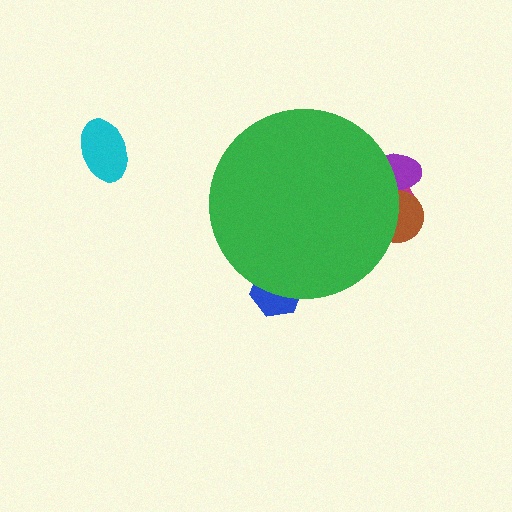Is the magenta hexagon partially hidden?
Yes, the magenta hexagon is partially hidden behind the green circle.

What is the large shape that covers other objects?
A green circle.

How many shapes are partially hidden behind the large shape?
4 shapes are partially hidden.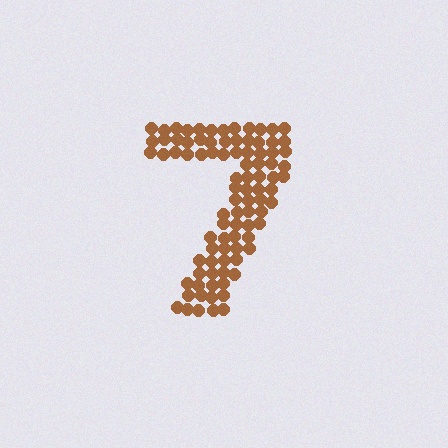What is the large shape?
The large shape is the digit 7.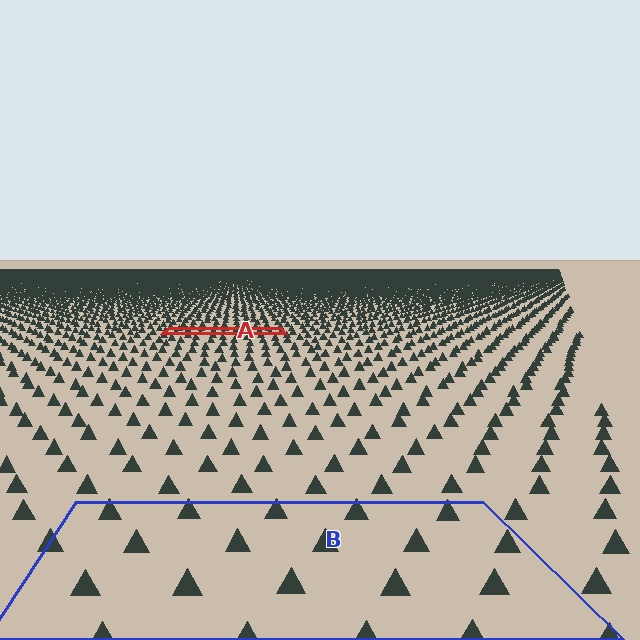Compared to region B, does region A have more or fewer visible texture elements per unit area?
Region A has more texture elements per unit area — they are packed more densely because it is farther away.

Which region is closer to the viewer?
Region B is closer. The texture elements there are larger and more spread out.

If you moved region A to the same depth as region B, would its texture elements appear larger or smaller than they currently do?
They would appear larger. At a closer depth, the same texture elements are projected at a bigger on-screen size.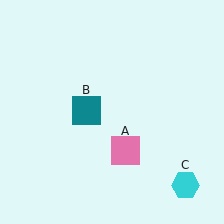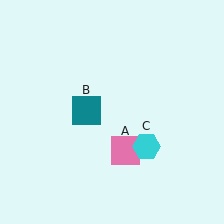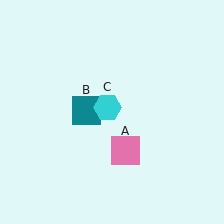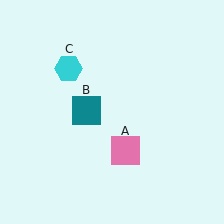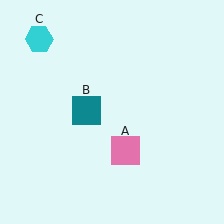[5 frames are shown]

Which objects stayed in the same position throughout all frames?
Pink square (object A) and teal square (object B) remained stationary.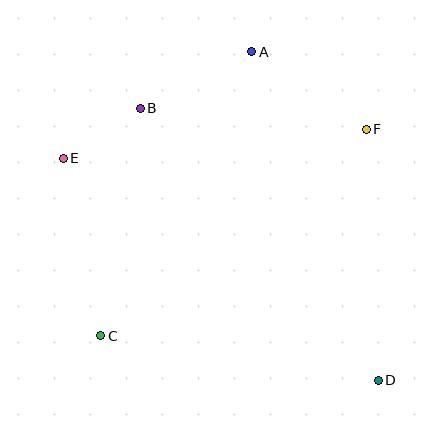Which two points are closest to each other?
Points B and E are closest to each other.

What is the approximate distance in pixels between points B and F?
The distance between B and F is approximately 227 pixels.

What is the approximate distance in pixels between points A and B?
The distance between A and B is approximately 125 pixels.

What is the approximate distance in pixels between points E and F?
The distance between E and F is approximately 305 pixels.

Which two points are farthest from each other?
Points D and E are farthest from each other.